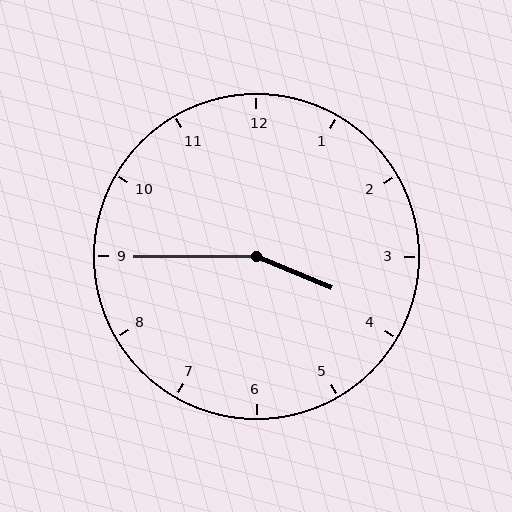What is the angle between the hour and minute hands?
Approximately 158 degrees.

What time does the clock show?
3:45.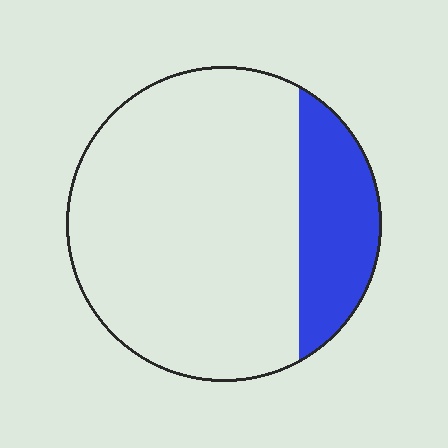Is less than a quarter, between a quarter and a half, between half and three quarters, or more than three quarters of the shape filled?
Less than a quarter.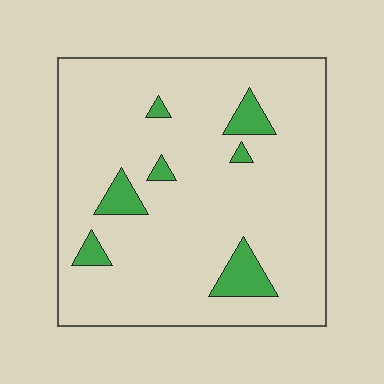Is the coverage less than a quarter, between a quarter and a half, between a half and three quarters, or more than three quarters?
Less than a quarter.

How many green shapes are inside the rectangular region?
7.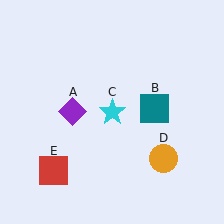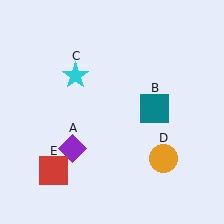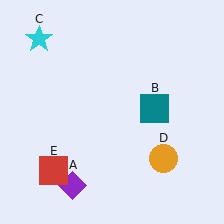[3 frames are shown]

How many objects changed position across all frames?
2 objects changed position: purple diamond (object A), cyan star (object C).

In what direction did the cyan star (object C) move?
The cyan star (object C) moved up and to the left.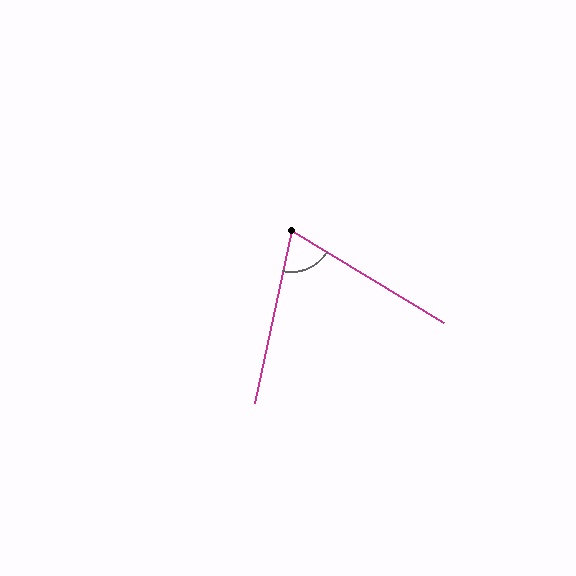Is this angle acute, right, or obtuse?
It is acute.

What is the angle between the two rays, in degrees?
Approximately 71 degrees.